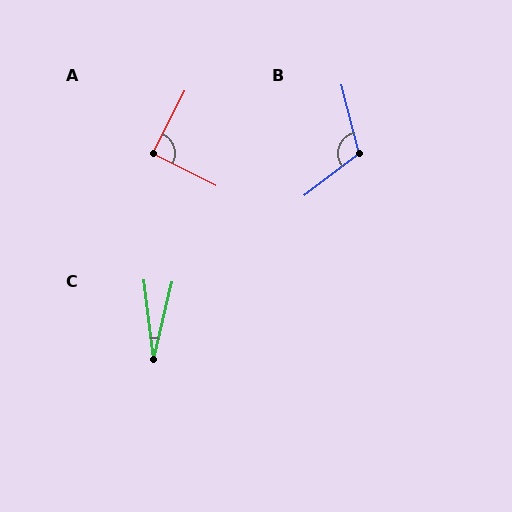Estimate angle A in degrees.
Approximately 89 degrees.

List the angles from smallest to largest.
C (20°), A (89°), B (113°).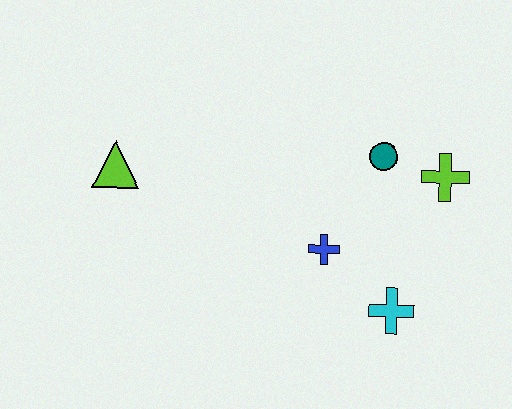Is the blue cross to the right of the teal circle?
No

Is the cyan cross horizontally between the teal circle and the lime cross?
Yes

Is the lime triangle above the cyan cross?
Yes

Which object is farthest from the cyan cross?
The lime triangle is farthest from the cyan cross.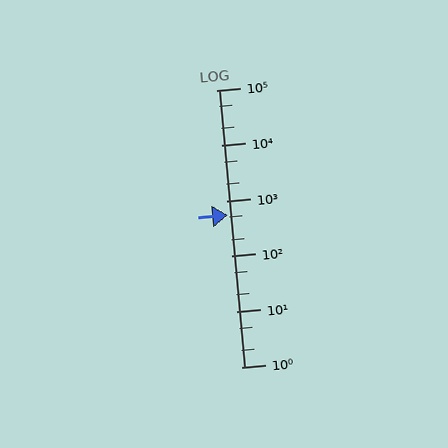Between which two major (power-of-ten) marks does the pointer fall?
The pointer is between 100 and 1000.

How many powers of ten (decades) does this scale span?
The scale spans 5 decades, from 1 to 100000.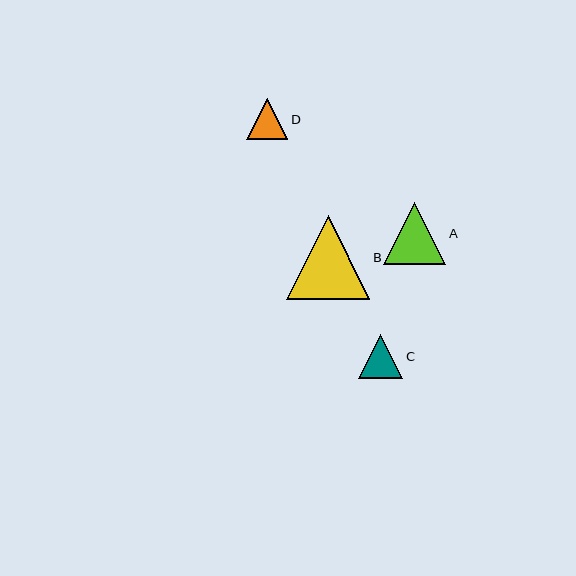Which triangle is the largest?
Triangle B is the largest with a size of approximately 84 pixels.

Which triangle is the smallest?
Triangle D is the smallest with a size of approximately 41 pixels.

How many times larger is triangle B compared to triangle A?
Triangle B is approximately 1.3 times the size of triangle A.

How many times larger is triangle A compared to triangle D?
Triangle A is approximately 1.5 times the size of triangle D.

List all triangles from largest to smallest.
From largest to smallest: B, A, C, D.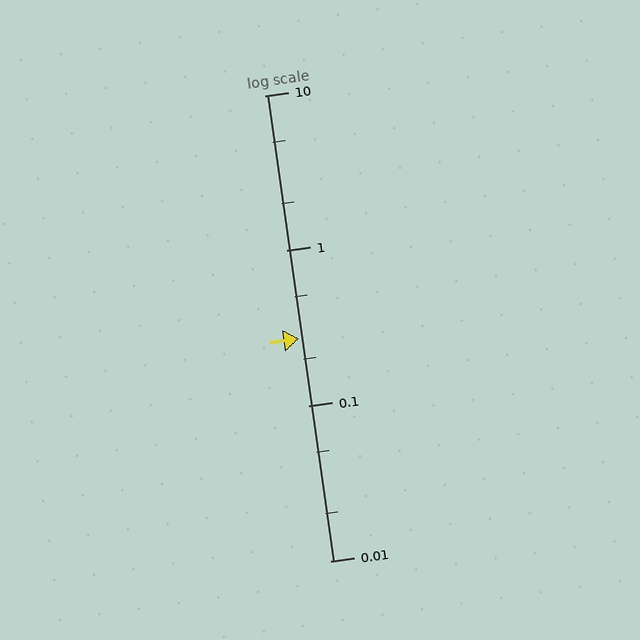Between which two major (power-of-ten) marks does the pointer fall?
The pointer is between 0.1 and 1.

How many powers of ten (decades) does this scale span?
The scale spans 3 decades, from 0.01 to 10.